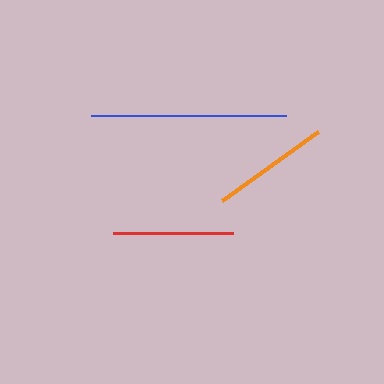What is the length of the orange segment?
The orange segment is approximately 118 pixels long.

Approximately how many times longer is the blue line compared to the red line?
The blue line is approximately 1.6 times the length of the red line.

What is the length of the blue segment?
The blue segment is approximately 195 pixels long.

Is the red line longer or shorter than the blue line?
The blue line is longer than the red line.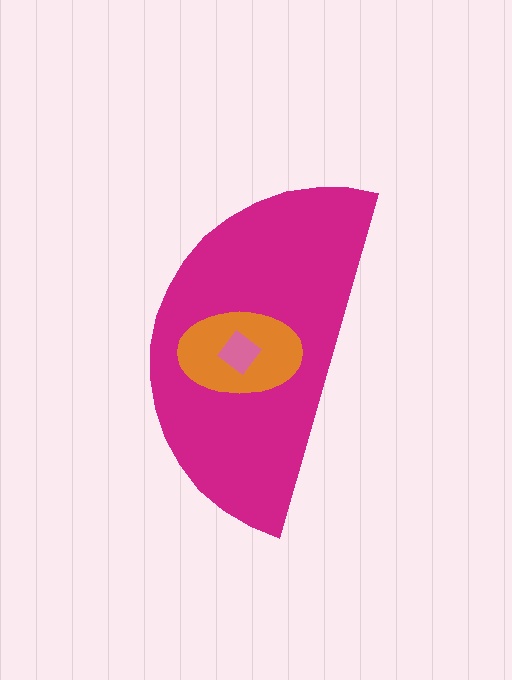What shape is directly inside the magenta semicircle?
The orange ellipse.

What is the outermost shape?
The magenta semicircle.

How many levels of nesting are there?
3.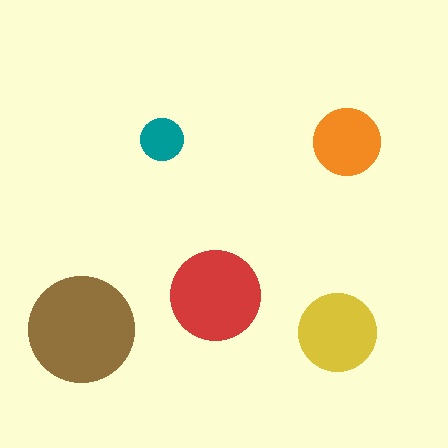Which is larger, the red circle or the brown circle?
The brown one.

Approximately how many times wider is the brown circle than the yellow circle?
About 1.5 times wider.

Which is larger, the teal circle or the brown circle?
The brown one.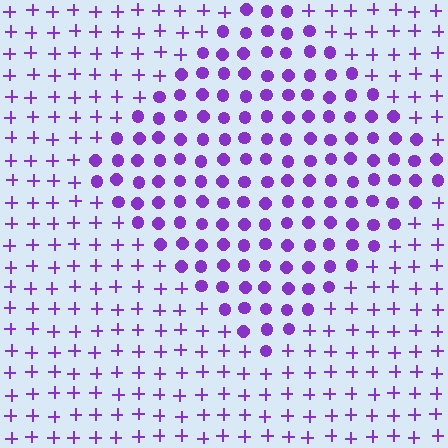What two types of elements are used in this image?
The image uses circles inside the diamond region and plus signs outside it.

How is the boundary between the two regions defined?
The boundary is defined by a change in element shape: circles inside vs. plus signs outside. All elements share the same color and spacing.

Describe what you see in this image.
The image is filled with small purple elements arranged in a uniform grid. A diamond-shaped region contains circles, while the surrounding area contains plus signs. The boundary is defined purely by the change in element shape.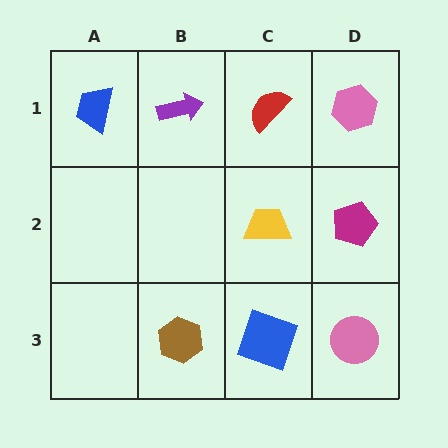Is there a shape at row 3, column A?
No, that cell is empty.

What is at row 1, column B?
A purple arrow.